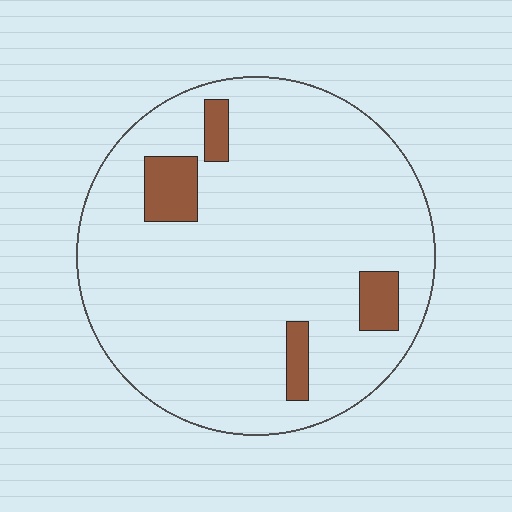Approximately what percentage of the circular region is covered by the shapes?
Approximately 10%.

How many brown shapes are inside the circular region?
4.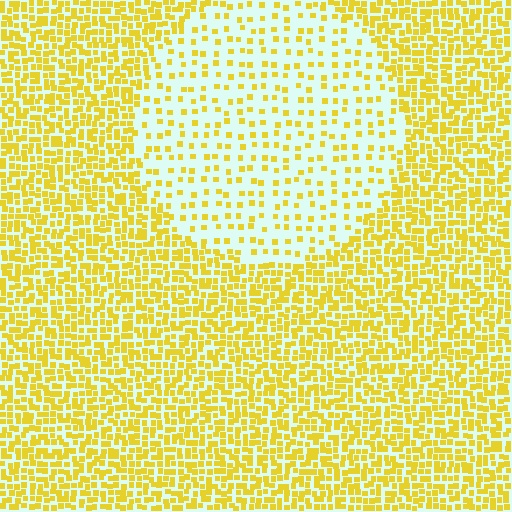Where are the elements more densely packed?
The elements are more densely packed outside the circle boundary.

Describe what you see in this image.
The image contains small yellow elements arranged at two different densities. A circle-shaped region is visible where the elements are less densely packed than the surrounding area.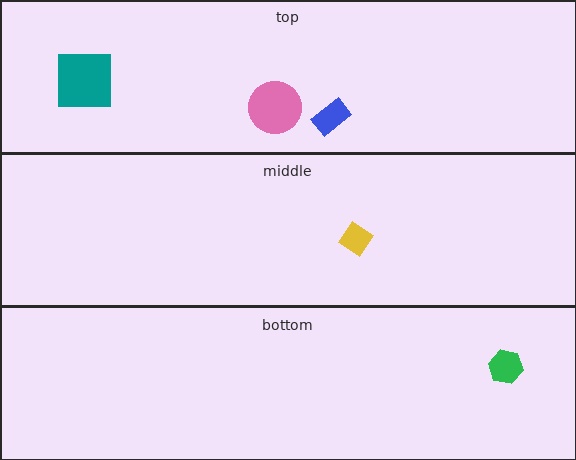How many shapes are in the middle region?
1.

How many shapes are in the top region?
3.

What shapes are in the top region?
The teal square, the pink circle, the blue rectangle.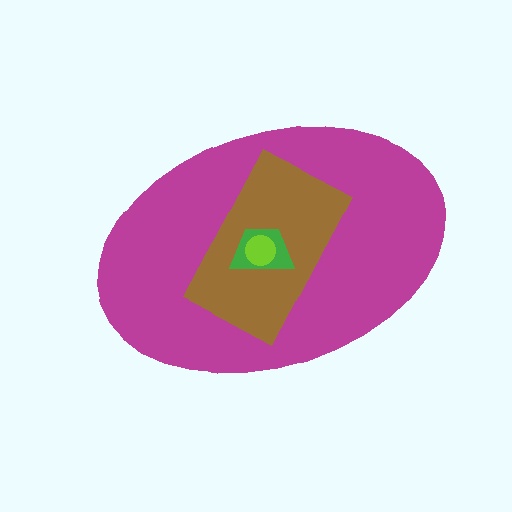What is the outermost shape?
The magenta ellipse.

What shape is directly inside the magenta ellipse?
The brown rectangle.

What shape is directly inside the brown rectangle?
The green trapezoid.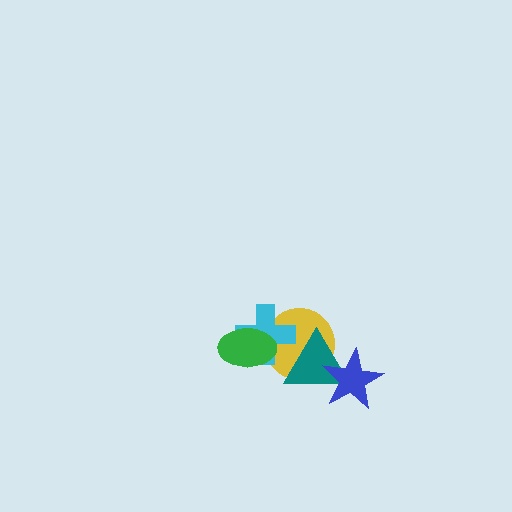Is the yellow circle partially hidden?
Yes, it is partially covered by another shape.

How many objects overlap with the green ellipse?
2 objects overlap with the green ellipse.